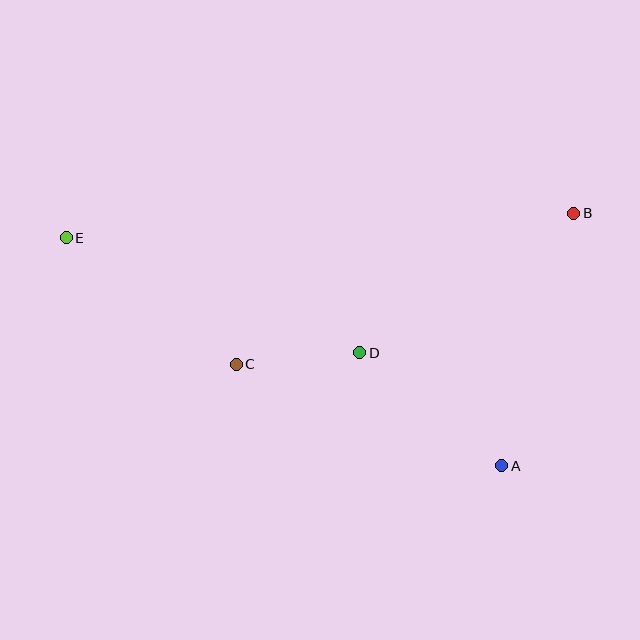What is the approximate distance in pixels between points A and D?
The distance between A and D is approximately 181 pixels.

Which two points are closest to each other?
Points C and D are closest to each other.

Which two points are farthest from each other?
Points B and E are farthest from each other.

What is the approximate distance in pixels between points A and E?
The distance between A and E is approximately 491 pixels.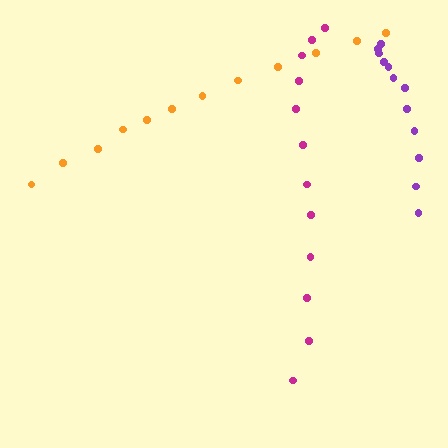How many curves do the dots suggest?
There are 3 distinct paths.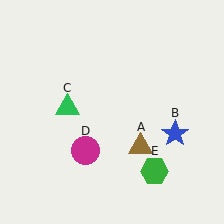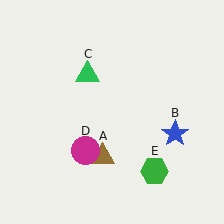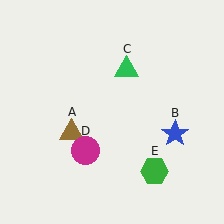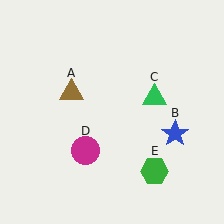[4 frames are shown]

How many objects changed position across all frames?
2 objects changed position: brown triangle (object A), green triangle (object C).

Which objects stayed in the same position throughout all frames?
Blue star (object B) and magenta circle (object D) and green hexagon (object E) remained stationary.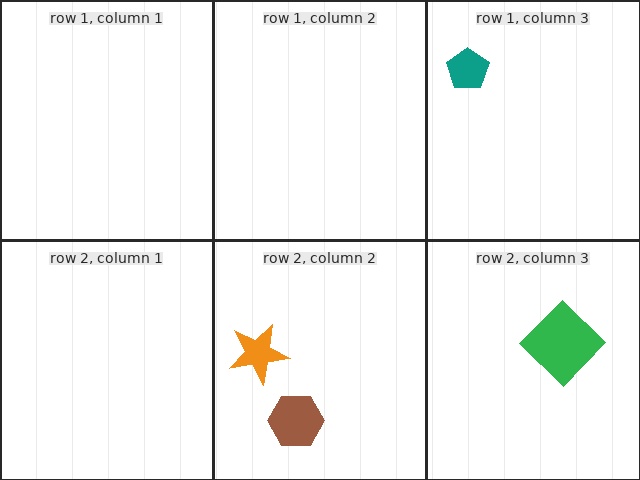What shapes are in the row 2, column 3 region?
The green diamond.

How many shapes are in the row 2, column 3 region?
1.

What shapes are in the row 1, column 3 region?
The teal pentagon.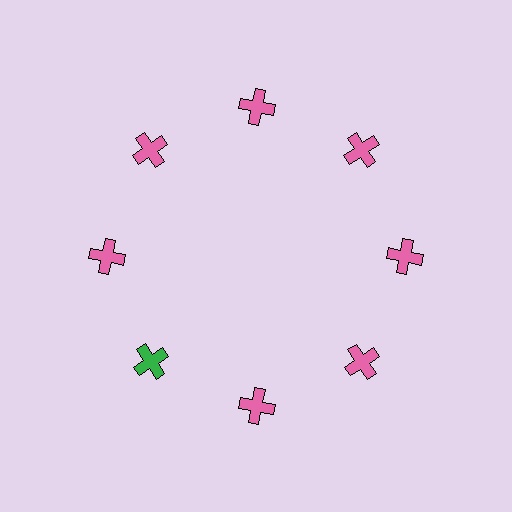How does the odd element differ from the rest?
It has a different color: green instead of pink.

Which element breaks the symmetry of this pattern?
The green cross at roughly the 8 o'clock position breaks the symmetry. All other shapes are pink crosses.